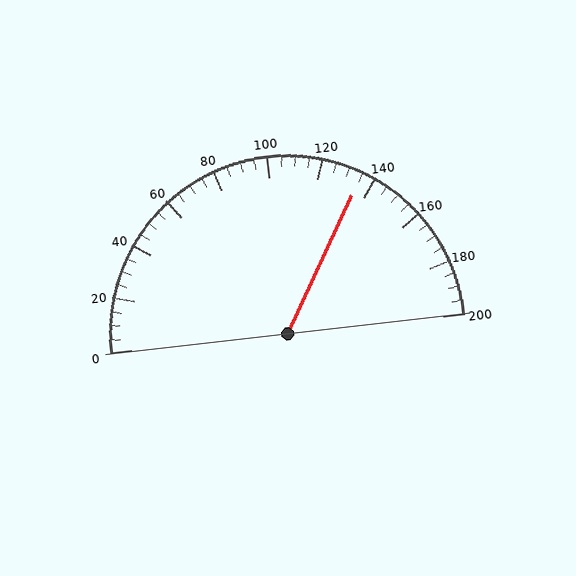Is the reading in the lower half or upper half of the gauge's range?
The reading is in the upper half of the range (0 to 200).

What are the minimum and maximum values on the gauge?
The gauge ranges from 0 to 200.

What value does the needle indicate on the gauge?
The needle indicates approximately 135.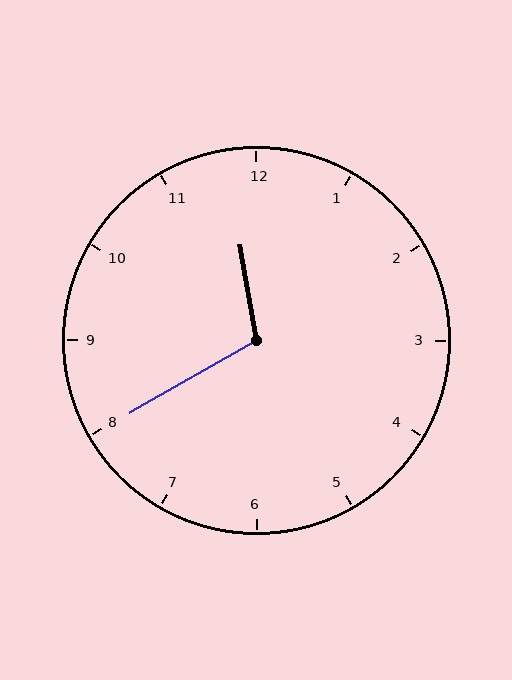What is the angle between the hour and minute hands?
Approximately 110 degrees.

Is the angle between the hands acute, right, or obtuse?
It is obtuse.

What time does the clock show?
11:40.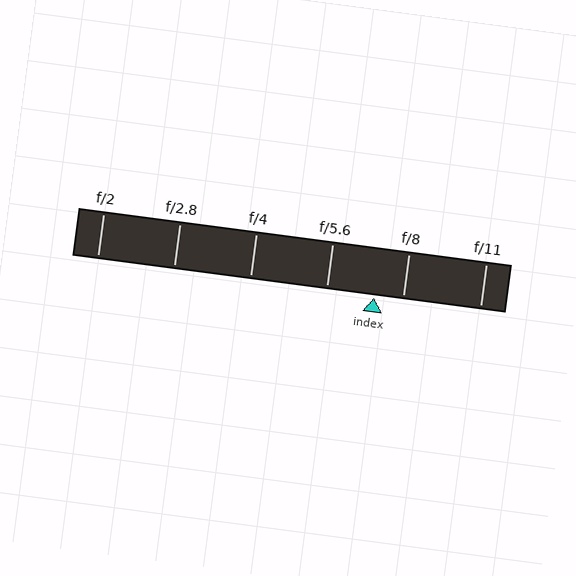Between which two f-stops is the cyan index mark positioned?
The index mark is between f/5.6 and f/8.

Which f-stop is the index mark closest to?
The index mark is closest to f/8.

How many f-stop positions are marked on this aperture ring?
There are 6 f-stop positions marked.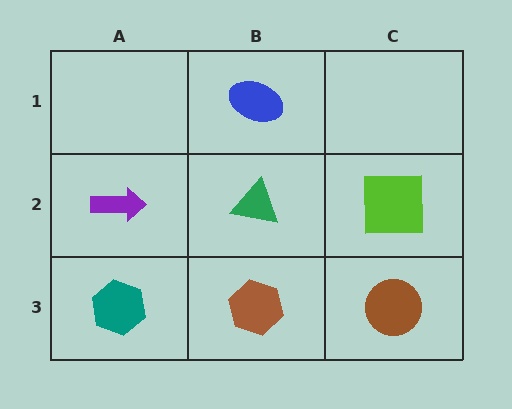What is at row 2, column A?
A purple arrow.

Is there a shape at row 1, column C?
No, that cell is empty.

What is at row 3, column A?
A teal hexagon.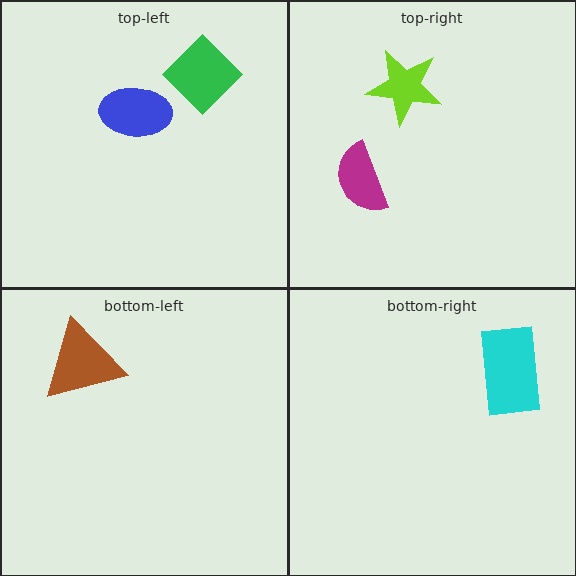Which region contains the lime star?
The top-right region.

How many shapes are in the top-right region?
2.